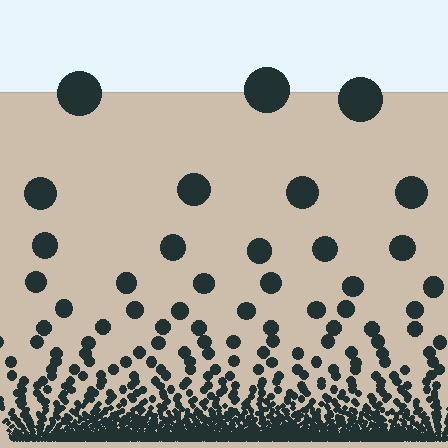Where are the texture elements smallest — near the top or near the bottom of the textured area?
Near the bottom.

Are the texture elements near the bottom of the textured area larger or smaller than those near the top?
Smaller. The gradient is inverted — elements near the bottom are smaller and denser.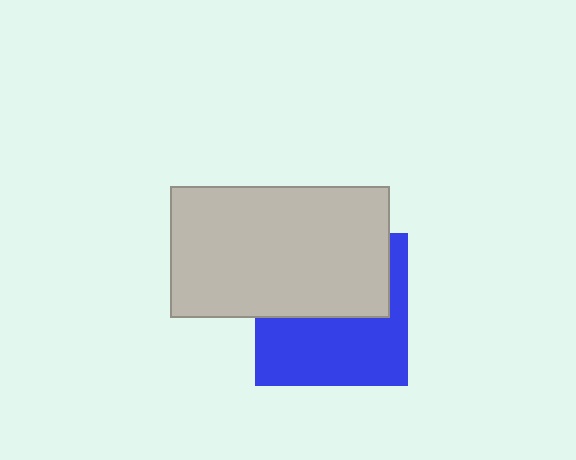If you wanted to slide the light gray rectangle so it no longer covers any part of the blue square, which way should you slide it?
Slide it up — that is the most direct way to separate the two shapes.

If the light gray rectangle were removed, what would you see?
You would see the complete blue square.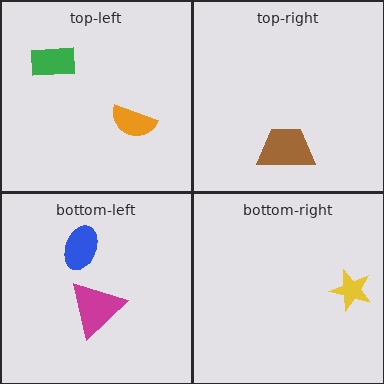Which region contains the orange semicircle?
The top-left region.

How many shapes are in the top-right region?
1.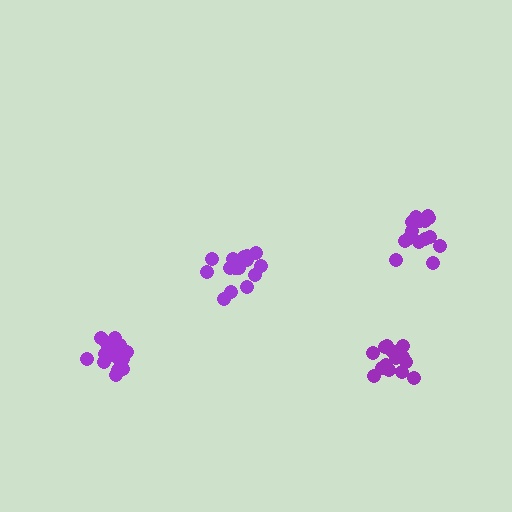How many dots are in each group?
Group 1: 17 dots, Group 2: 15 dots, Group 3: 16 dots, Group 4: 16 dots (64 total).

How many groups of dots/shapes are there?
There are 4 groups.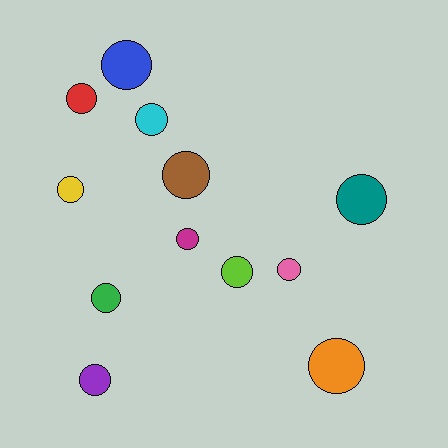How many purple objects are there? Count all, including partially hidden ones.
There is 1 purple object.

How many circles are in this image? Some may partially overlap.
There are 12 circles.